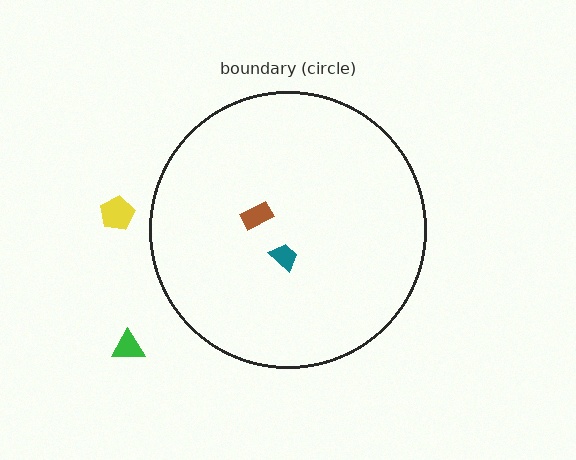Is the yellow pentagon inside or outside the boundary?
Outside.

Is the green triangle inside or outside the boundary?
Outside.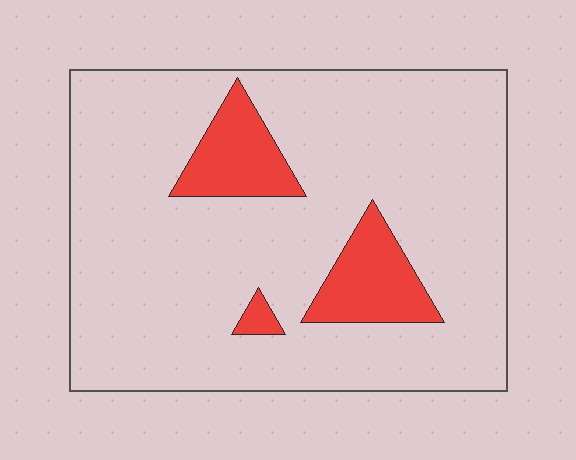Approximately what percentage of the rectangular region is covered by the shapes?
Approximately 15%.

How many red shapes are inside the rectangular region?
3.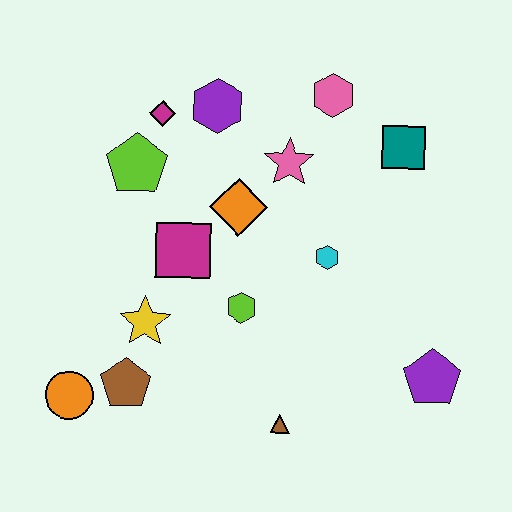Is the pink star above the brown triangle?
Yes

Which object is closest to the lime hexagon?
The magenta square is closest to the lime hexagon.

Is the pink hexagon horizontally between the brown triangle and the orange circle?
No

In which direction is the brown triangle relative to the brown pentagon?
The brown triangle is to the right of the brown pentagon.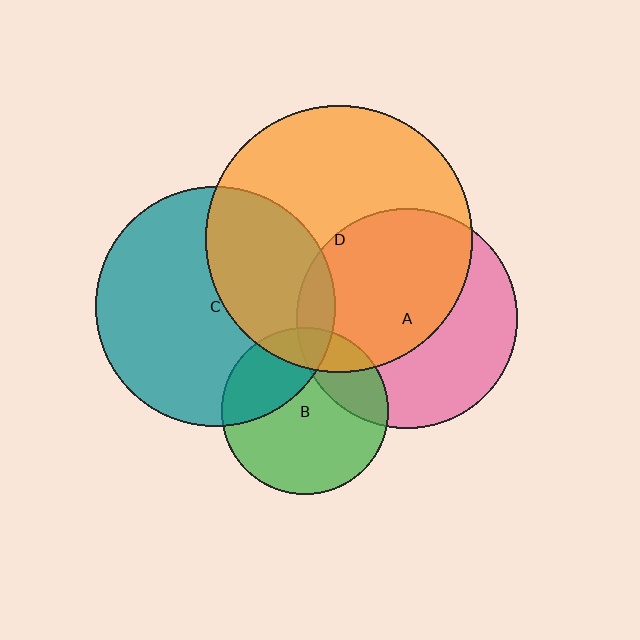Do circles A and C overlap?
Yes.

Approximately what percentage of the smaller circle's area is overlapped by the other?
Approximately 10%.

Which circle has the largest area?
Circle D (orange).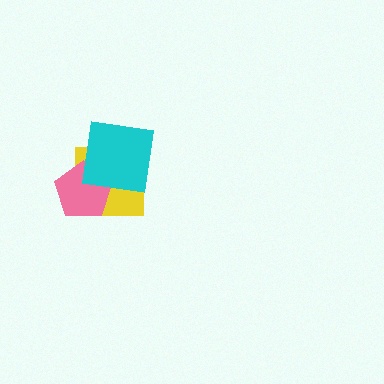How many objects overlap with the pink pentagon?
2 objects overlap with the pink pentagon.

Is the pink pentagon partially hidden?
Yes, it is partially covered by another shape.